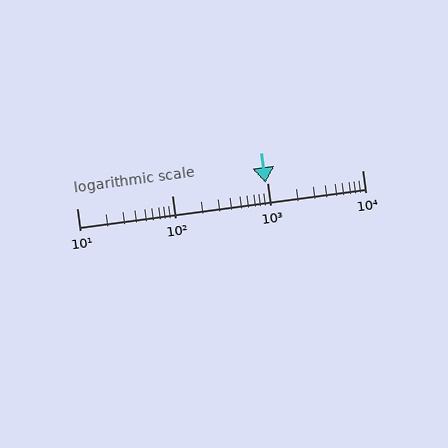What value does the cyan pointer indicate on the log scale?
The pointer indicates approximately 970.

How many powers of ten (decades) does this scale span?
The scale spans 3 decades, from 10 to 10000.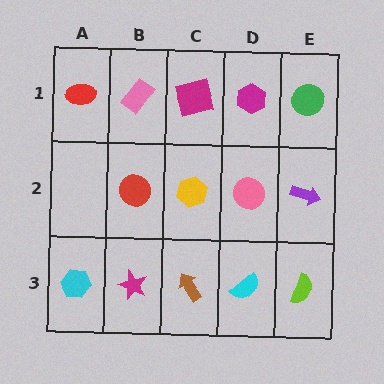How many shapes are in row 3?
5 shapes.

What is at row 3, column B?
A magenta star.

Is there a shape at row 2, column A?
No, that cell is empty.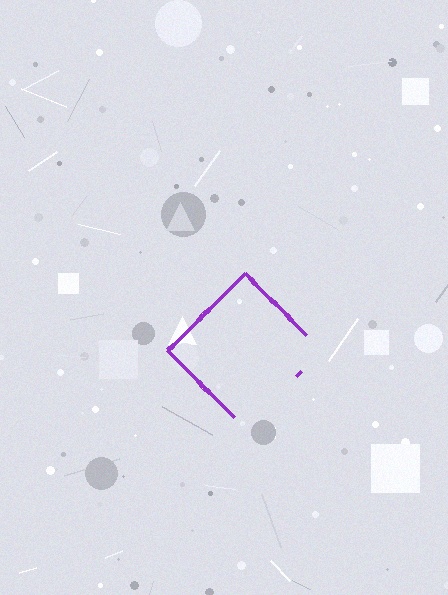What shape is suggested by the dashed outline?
The dashed outline suggests a diamond.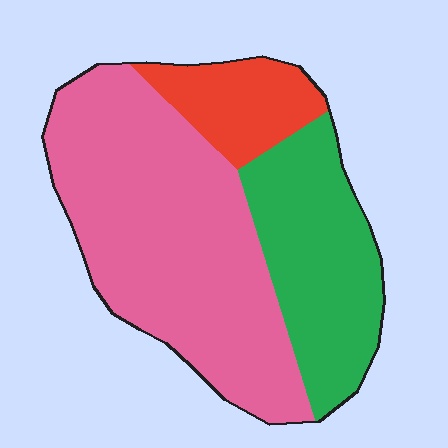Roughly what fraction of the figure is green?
Green covers about 30% of the figure.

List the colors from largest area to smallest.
From largest to smallest: pink, green, red.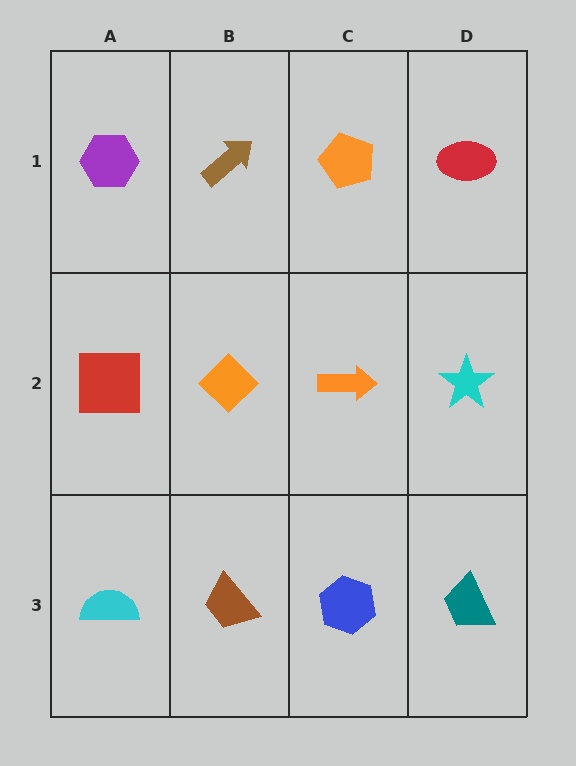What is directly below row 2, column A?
A cyan semicircle.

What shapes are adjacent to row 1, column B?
An orange diamond (row 2, column B), a purple hexagon (row 1, column A), an orange pentagon (row 1, column C).